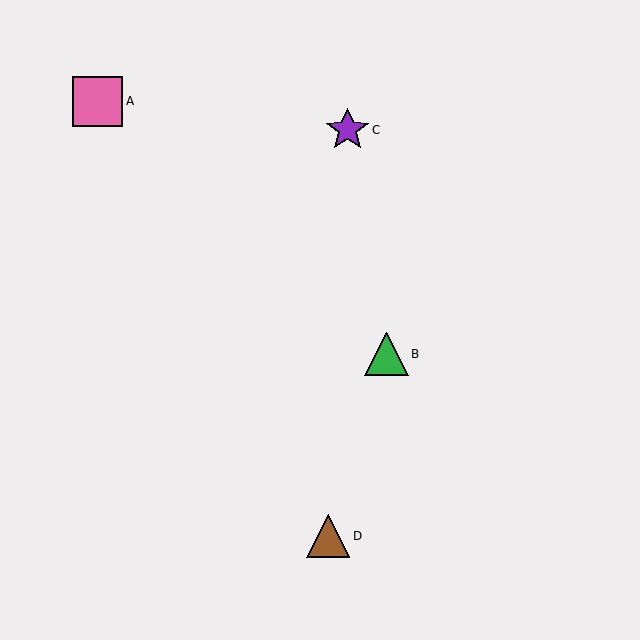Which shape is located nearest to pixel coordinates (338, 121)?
The purple star (labeled C) at (348, 130) is nearest to that location.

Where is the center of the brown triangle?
The center of the brown triangle is at (328, 536).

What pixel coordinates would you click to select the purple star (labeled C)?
Click at (348, 130) to select the purple star C.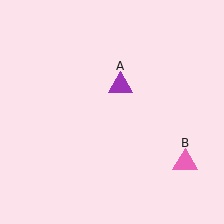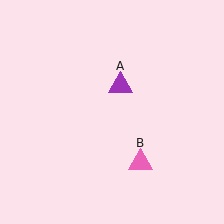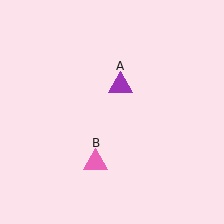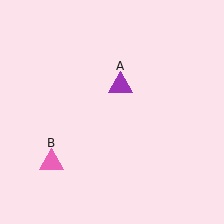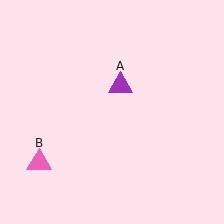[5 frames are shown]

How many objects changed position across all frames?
1 object changed position: pink triangle (object B).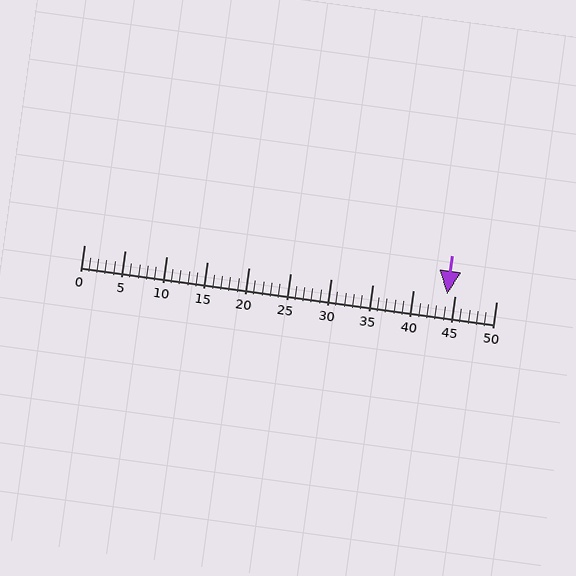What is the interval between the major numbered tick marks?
The major tick marks are spaced 5 units apart.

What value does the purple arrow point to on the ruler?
The purple arrow points to approximately 44.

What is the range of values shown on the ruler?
The ruler shows values from 0 to 50.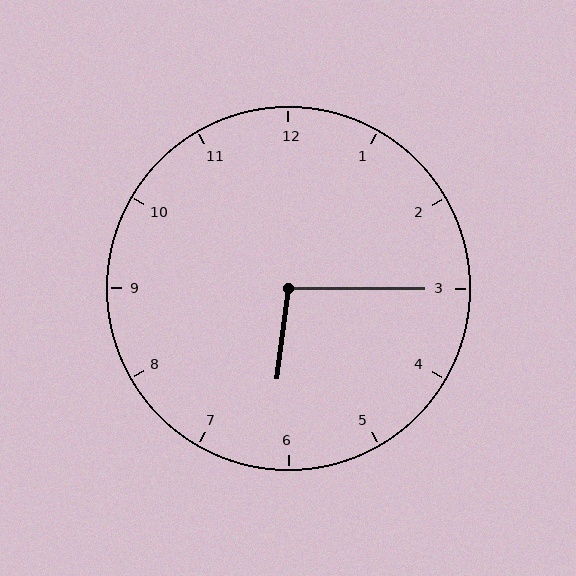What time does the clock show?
6:15.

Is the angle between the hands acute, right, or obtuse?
It is obtuse.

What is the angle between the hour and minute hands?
Approximately 98 degrees.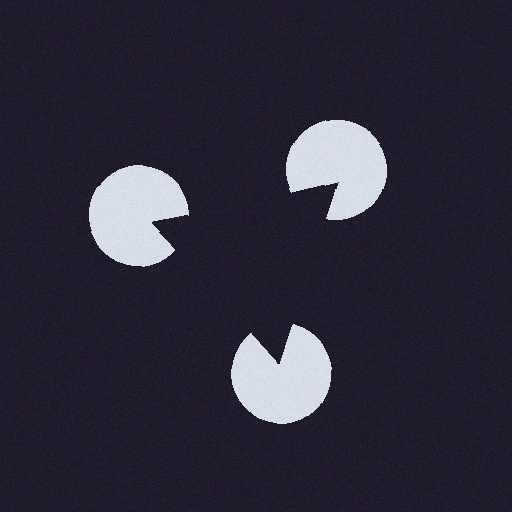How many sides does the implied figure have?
3 sides.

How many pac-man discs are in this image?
There are 3 — one at each vertex of the illusory triangle.